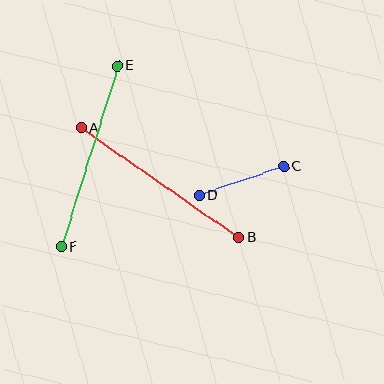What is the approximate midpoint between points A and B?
The midpoint is at approximately (160, 183) pixels.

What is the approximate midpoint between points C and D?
The midpoint is at approximately (242, 181) pixels.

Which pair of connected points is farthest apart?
Points A and B are farthest apart.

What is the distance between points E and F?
The distance is approximately 189 pixels.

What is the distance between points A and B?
The distance is approximately 192 pixels.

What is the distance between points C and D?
The distance is approximately 89 pixels.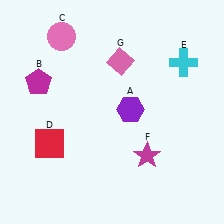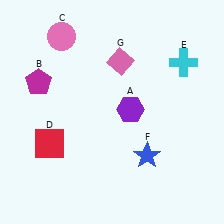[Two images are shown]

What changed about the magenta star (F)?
In Image 1, F is magenta. In Image 2, it changed to blue.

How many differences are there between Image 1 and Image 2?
There is 1 difference between the two images.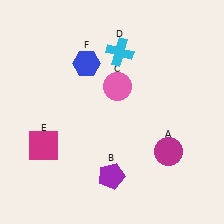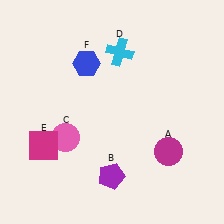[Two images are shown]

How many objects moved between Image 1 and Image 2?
1 object moved between the two images.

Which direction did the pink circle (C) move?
The pink circle (C) moved left.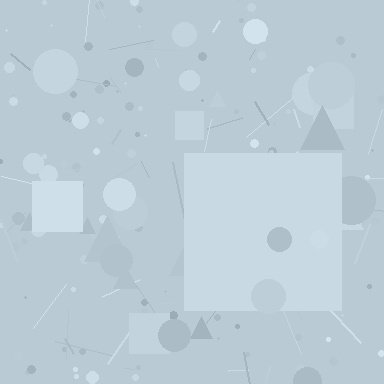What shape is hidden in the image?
A square is hidden in the image.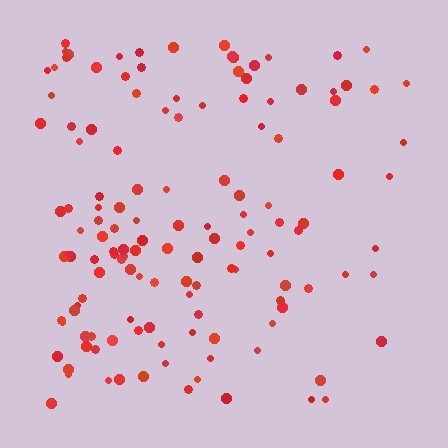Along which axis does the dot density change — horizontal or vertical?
Horizontal.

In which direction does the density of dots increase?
From right to left, with the left side densest.